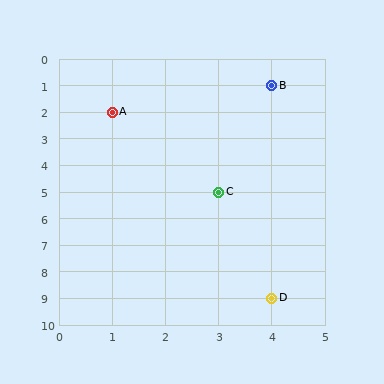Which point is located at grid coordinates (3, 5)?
Point C is at (3, 5).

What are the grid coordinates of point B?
Point B is at grid coordinates (4, 1).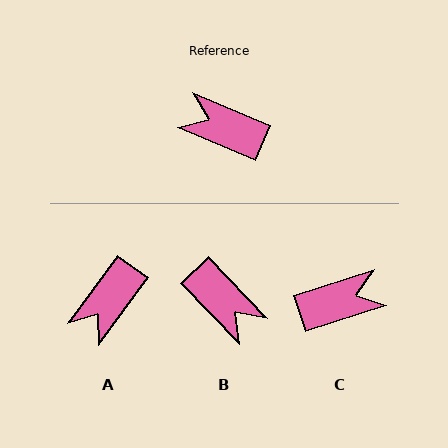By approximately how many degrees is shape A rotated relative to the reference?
Approximately 77 degrees counter-clockwise.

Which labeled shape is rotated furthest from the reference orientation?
B, about 157 degrees away.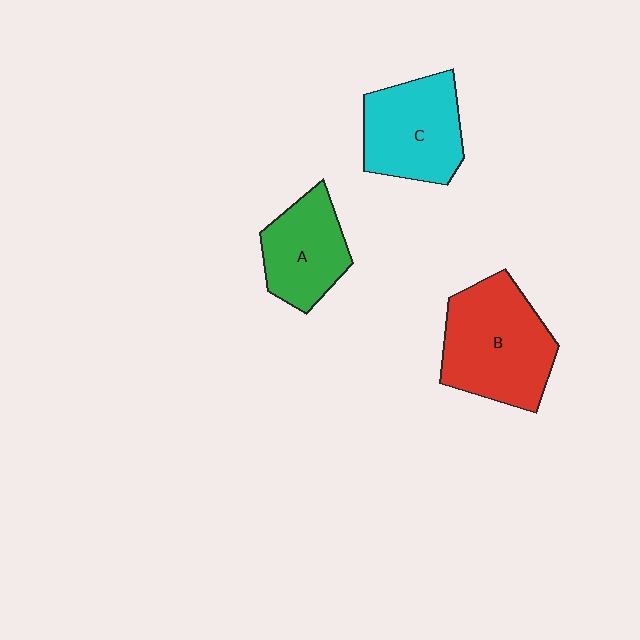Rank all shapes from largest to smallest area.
From largest to smallest: B (red), C (cyan), A (green).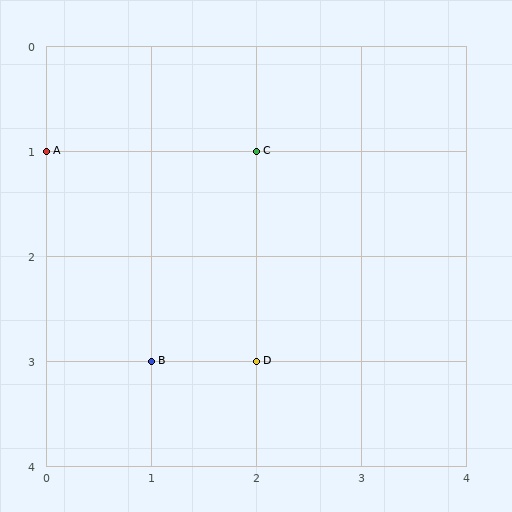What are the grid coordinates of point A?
Point A is at grid coordinates (0, 1).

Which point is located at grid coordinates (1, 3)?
Point B is at (1, 3).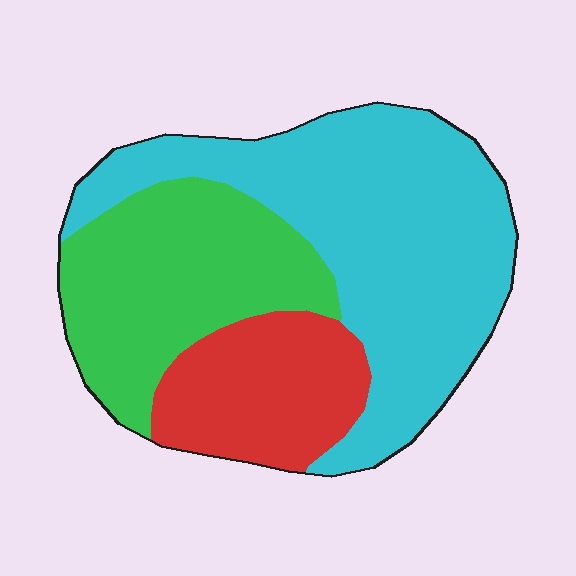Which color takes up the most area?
Cyan, at roughly 50%.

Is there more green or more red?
Green.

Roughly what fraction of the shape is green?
Green takes up about one third (1/3) of the shape.